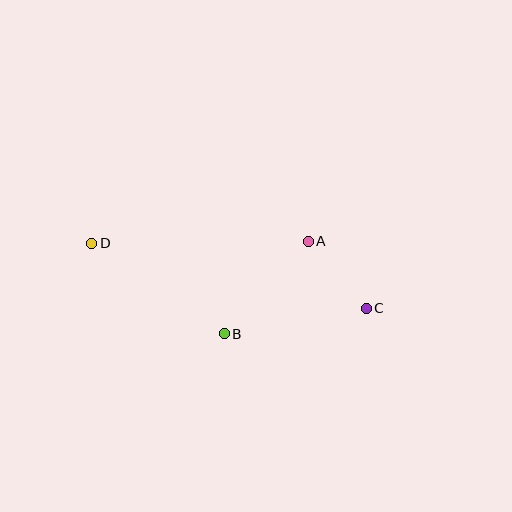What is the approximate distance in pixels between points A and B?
The distance between A and B is approximately 125 pixels.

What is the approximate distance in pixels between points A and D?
The distance between A and D is approximately 217 pixels.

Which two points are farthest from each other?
Points C and D are farthest from each other.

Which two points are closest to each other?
Points A and C are closest to each other.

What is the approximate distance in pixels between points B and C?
The distance between B and C is approximately 144 pixels.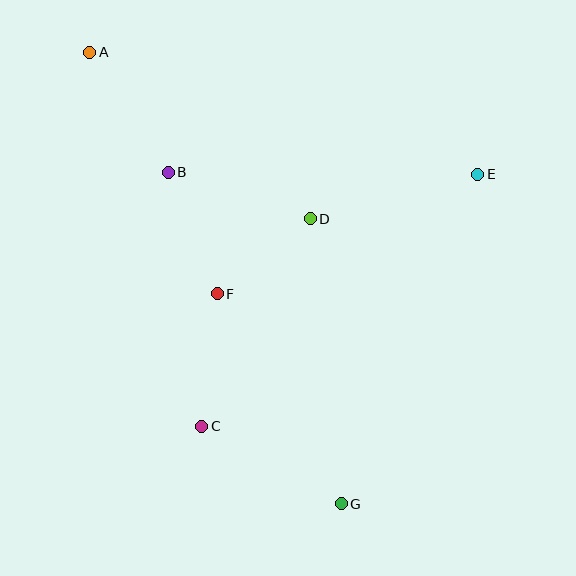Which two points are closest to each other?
Points D and F are closest to each other.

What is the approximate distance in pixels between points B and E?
The distance between B and E is approximately 310 pixels.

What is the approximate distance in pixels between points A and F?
The distance between A and F is approximately 273 pixels.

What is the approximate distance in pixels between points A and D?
The distance between A and D is approximately 276 pixels.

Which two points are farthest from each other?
Points A and G are farthest from each other.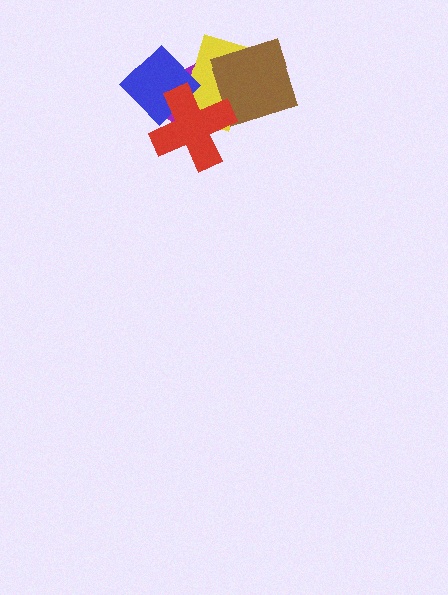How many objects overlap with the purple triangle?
4 objects overlap with the purple triangle.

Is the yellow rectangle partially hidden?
Yes, it is partially covered by another shape.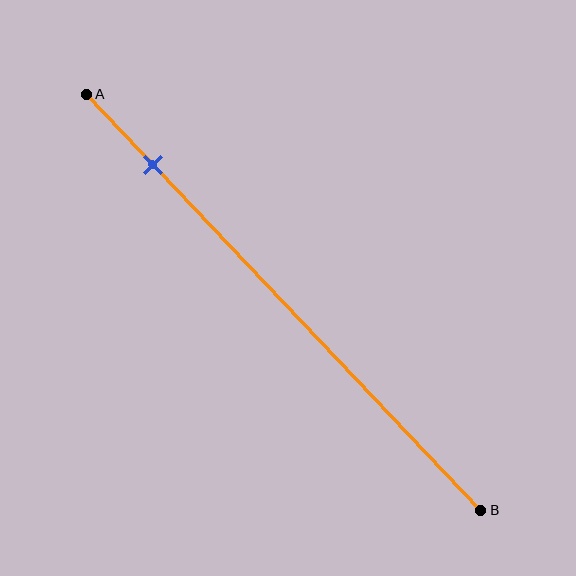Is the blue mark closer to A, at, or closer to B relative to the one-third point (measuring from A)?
The blue mark is closer to point A than the one-third point of segment AB.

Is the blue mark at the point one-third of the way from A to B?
No, the mark is at about 15% from A, not at the 33% one-third point.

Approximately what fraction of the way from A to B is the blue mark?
The blue mark is approximately 15% of the way from A to B.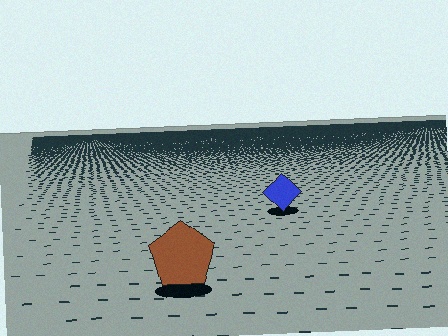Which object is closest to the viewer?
The brown pentagon is closest. The texture marks near it are larger and more spread out.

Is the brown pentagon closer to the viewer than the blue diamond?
Yes. The brown pentagon is closer — you can tell from the texture gradient: the ground texture is coarser near it.